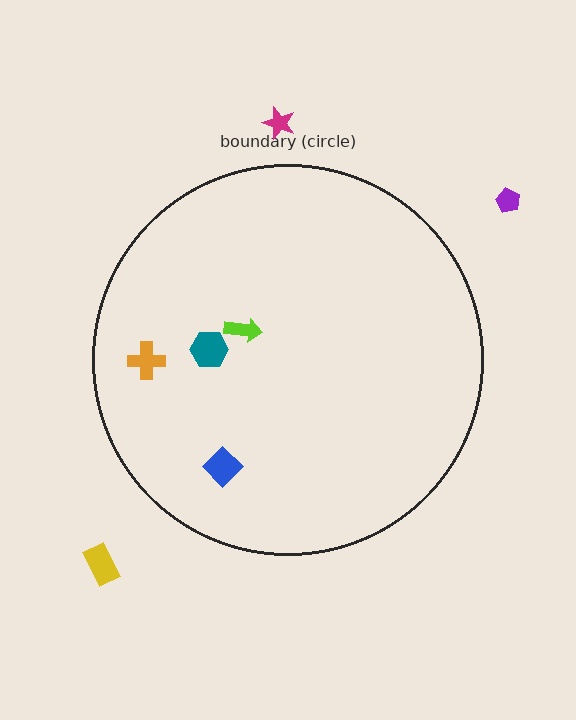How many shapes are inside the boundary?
4 inside, 3 outside.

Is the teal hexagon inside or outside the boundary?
Inside.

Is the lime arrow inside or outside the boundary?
Inside.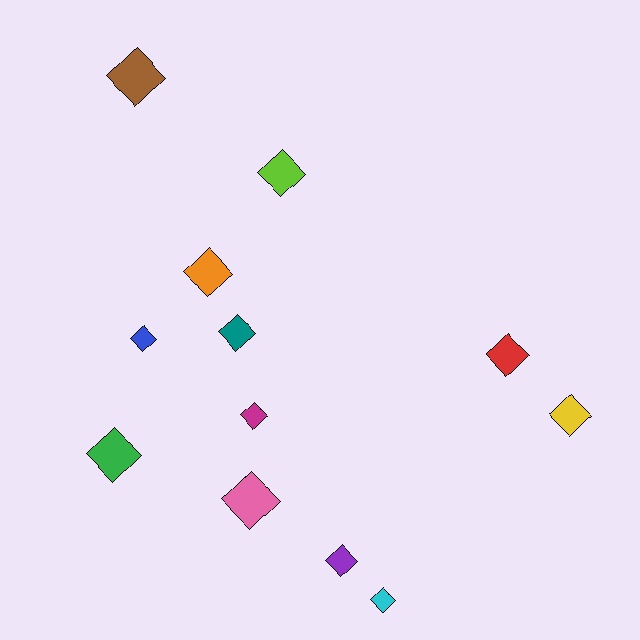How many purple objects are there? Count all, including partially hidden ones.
There is 1 purple object.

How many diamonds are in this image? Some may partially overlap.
There are 12 diamonds.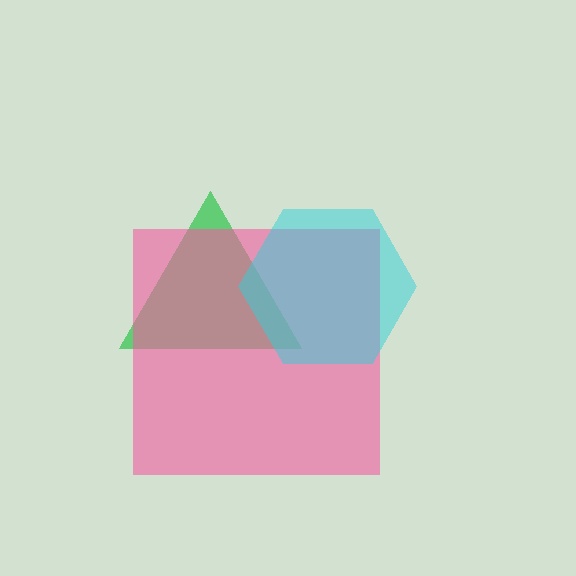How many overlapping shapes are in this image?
There are 3 overlapping shapes in the image.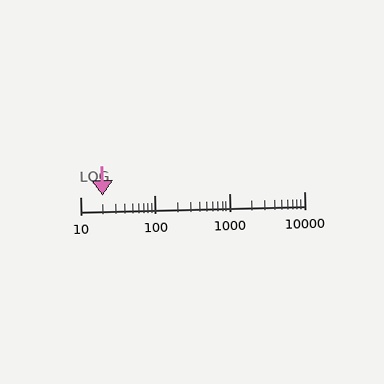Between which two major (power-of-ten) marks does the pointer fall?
The pointer is between 10 and 100.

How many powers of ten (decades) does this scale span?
The scale spans 3 decades, from 10 to 10000.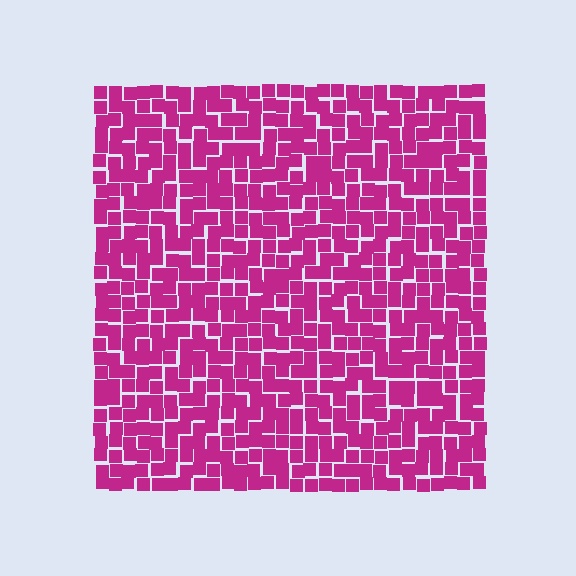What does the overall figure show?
The overall figure shows a square.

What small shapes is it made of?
It is made of small squares.